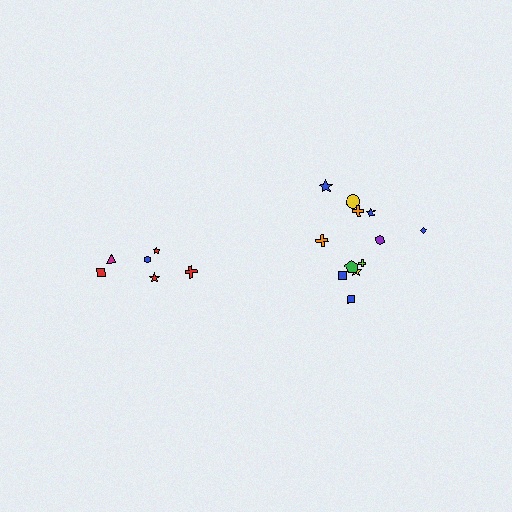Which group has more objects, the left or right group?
The right group.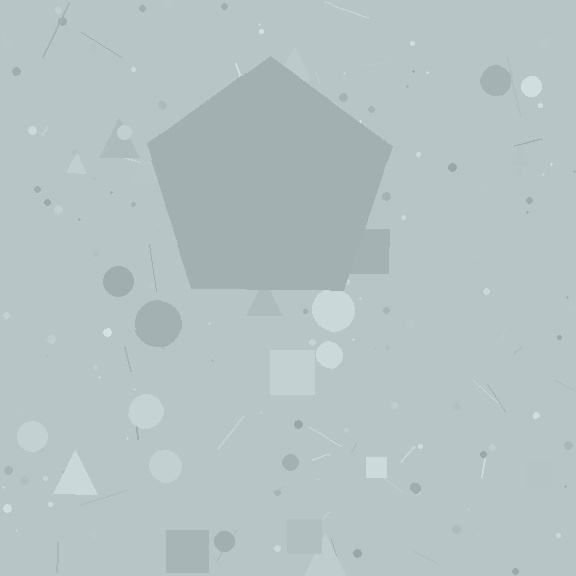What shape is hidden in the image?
A pentagon is hidden in the image.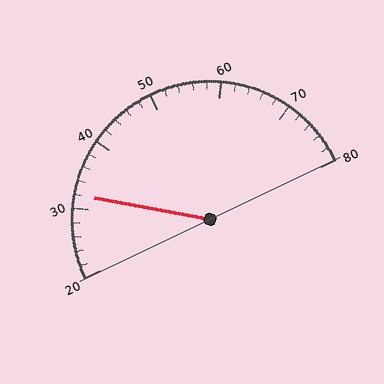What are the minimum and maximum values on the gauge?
The gauge ranges from 20 to 80.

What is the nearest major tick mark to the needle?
The nearest major tick mark is 30.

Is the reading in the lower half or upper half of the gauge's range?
The reading is in the lower half of the range (20 to 80).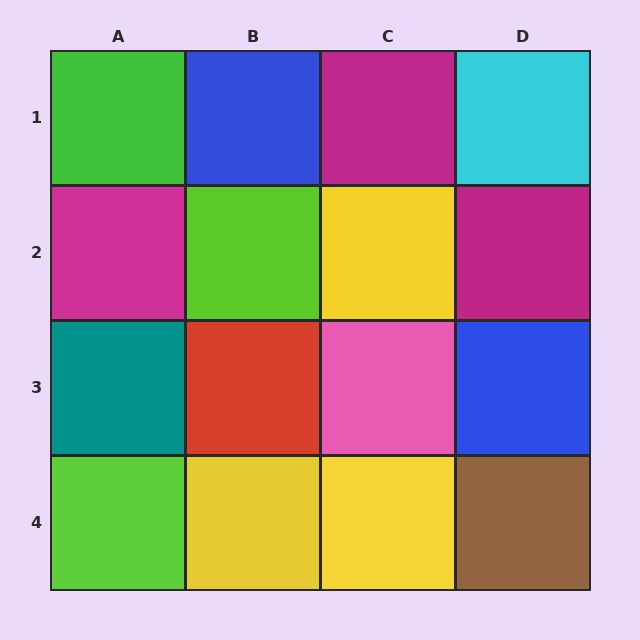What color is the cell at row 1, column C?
Magenta.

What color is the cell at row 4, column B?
Yellow.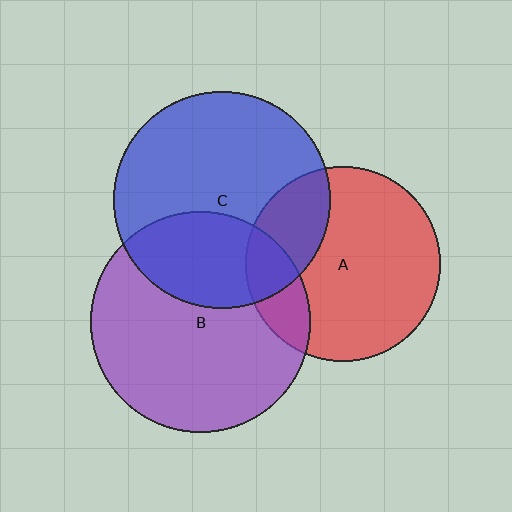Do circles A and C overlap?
Yes.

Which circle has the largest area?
Circle B (purple).